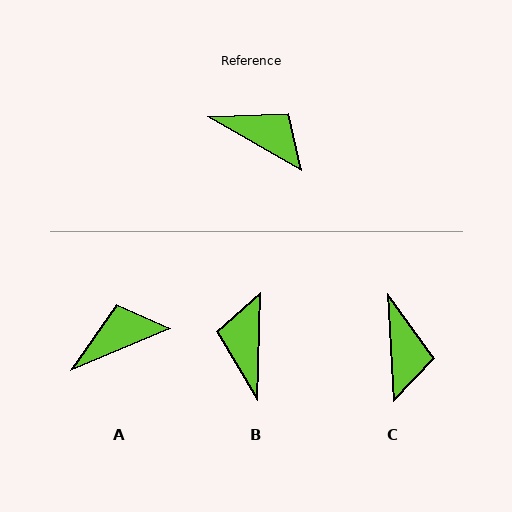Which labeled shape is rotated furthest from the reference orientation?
B, about 118 degrees away.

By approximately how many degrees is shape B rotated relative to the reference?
Approximately 118 degrees counter-clockwise.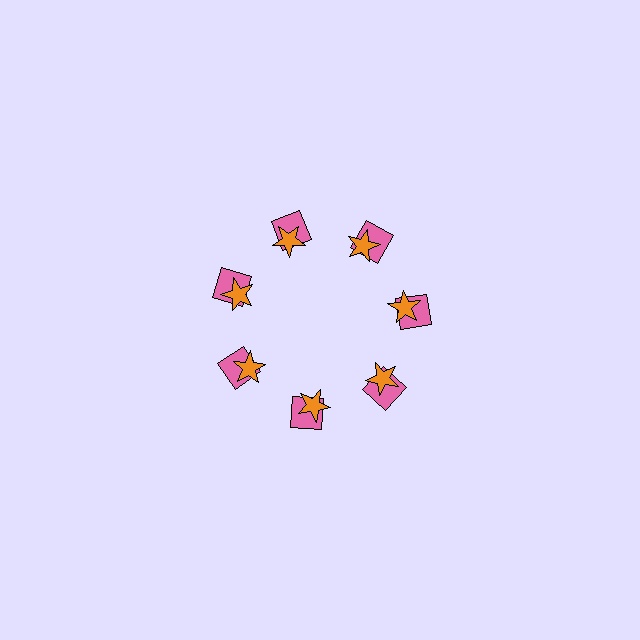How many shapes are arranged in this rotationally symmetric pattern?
There are 14 shapes, arranged in 7 groups of 2.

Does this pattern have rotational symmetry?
Yes, this pattern has 7-fold rotational symmetry. It looks the same after rotating 51 degrees around the center.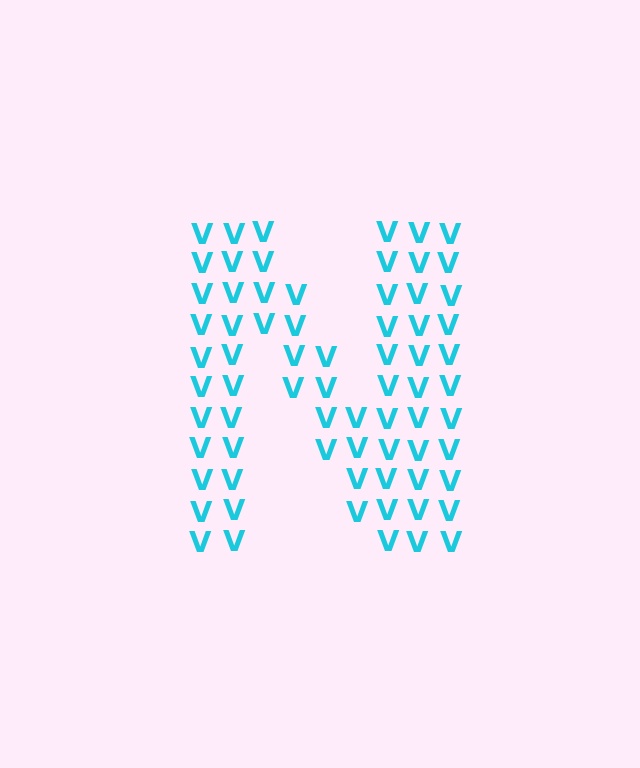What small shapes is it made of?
It is made of small letter V's.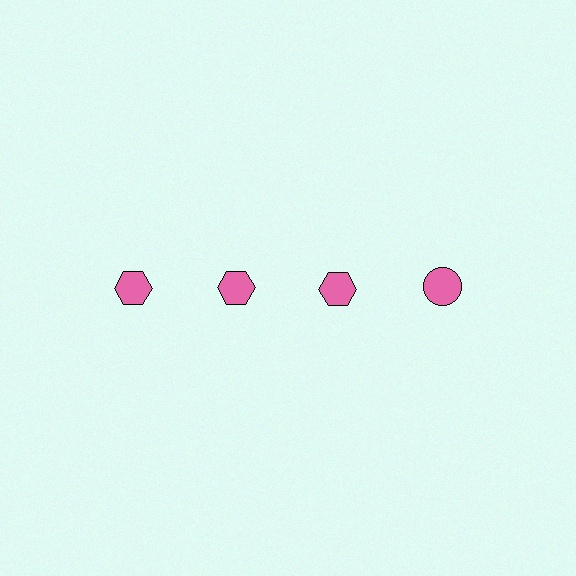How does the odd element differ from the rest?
It has a different shape: circle instead of hexagon.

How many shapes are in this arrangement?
There are 4 shapes arranged in a grid pattern.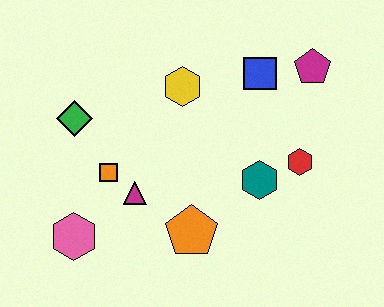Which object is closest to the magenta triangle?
The orange square is closest to the magenta triangle.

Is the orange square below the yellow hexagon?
Yes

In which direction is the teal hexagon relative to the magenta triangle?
The teal hexagon is to the right of the magenta triangle.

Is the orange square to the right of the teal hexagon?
No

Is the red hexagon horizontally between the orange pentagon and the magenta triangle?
No